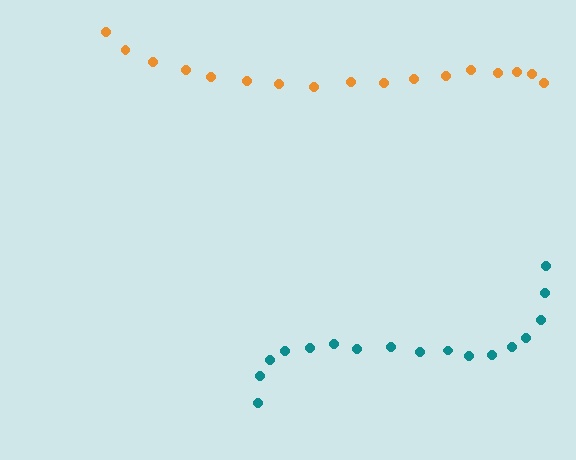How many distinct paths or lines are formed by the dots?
There are 2 distinct paths.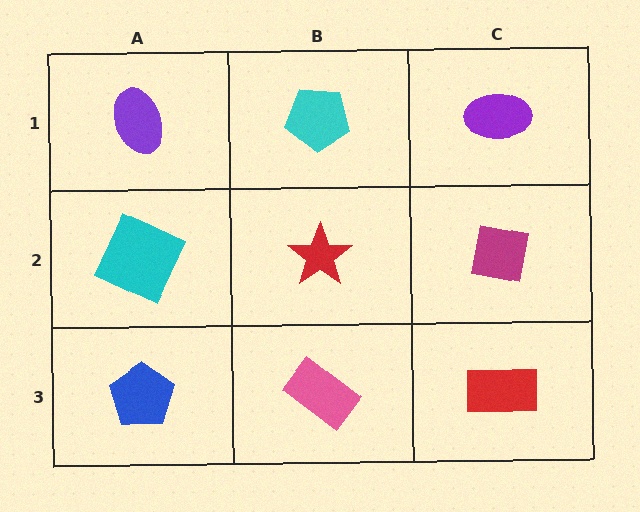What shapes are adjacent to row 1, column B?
A red star (row 2, column B), a purple ellipse (row 1, column A), a purple ellipse (row 1, column C).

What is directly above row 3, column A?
A cyan square.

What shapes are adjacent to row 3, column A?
A cyan square (row 2, column A), a pink rectangle (row 3, column B).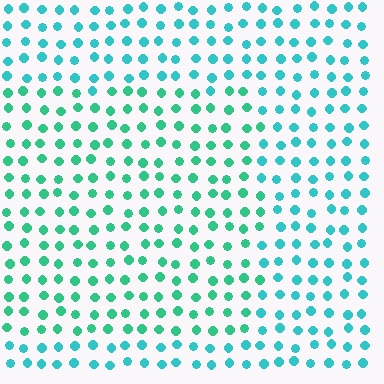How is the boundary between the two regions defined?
The boundary is defined purely by a slight shift in hue (about 27 degrees). Spacing, size, and orientation are identical on both sides.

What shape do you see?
I see a rectangle.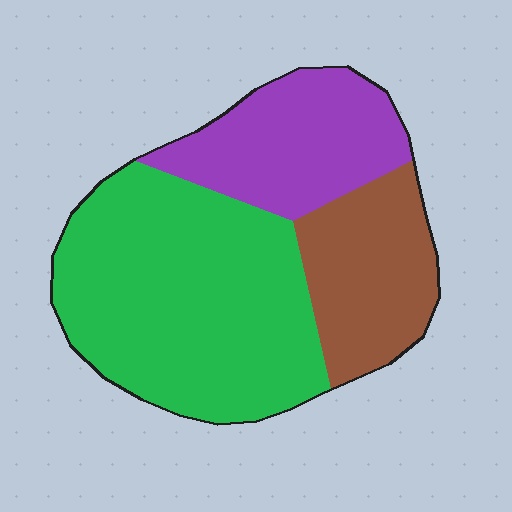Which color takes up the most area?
Green, at roughly 55%.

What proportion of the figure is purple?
Purple takes up between a sixth and a third of the figure.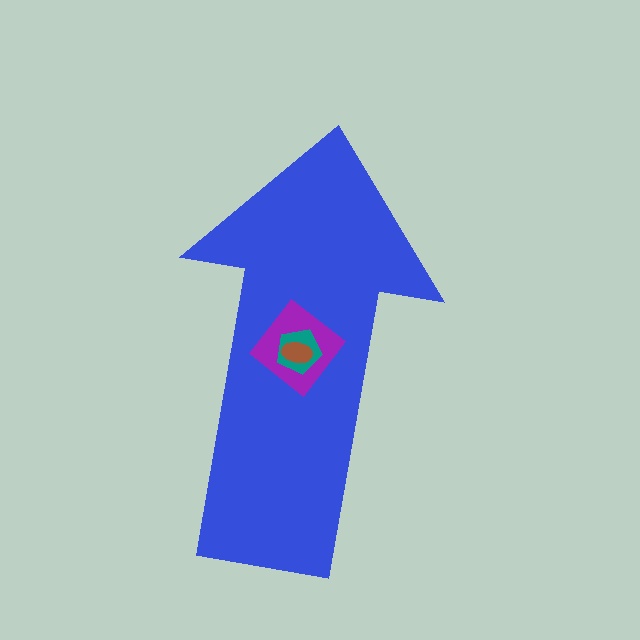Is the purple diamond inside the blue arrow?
Yes.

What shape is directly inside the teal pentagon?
The brown ellipse.